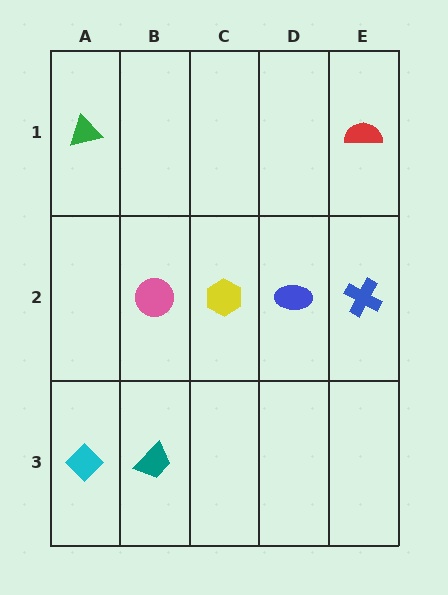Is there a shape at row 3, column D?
No, that cell is empty.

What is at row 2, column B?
A pink circle.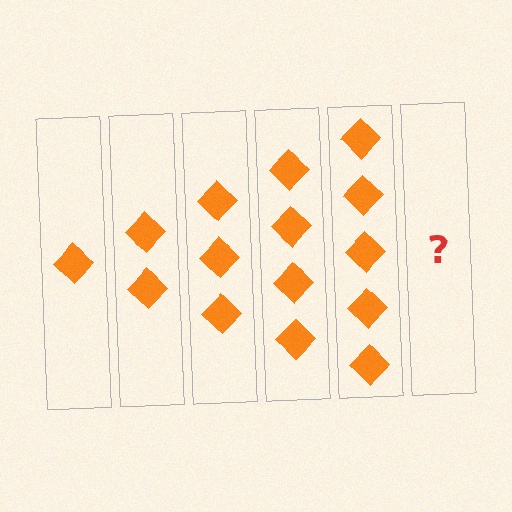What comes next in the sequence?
The next element should be 6 diamonds.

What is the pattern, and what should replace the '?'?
The pattern is that each step adds one more diamond. The '?' should be 6 diamonds.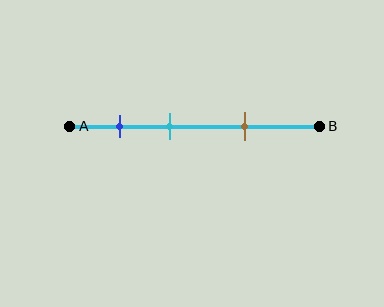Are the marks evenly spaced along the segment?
Yes, the marks are approximately evenly spaced.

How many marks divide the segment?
There are 3 marks dividing the segment.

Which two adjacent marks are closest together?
The blue and cyan marks are the closest adjacent pair.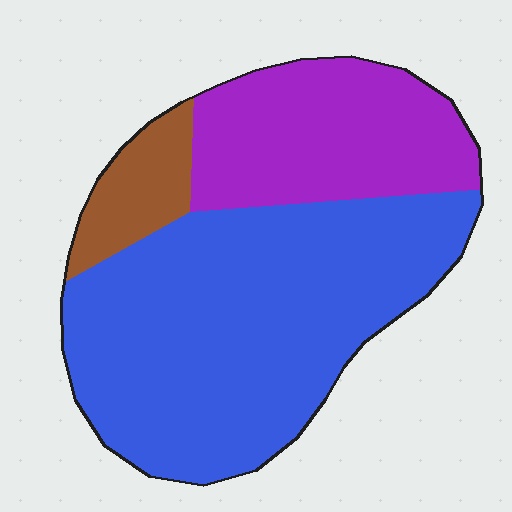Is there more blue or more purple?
Blue.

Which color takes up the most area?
Blue, at roughly 60%.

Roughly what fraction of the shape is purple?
Purple covers roughly 30% of the shape.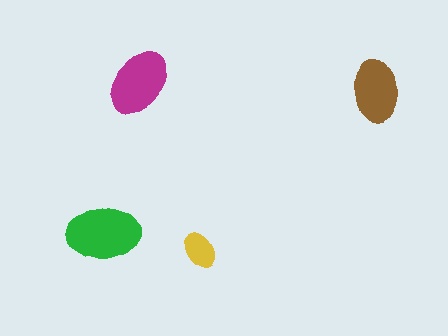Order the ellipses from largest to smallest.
the green one, the magenta one, the brown one, the yellow one.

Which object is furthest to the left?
The green ellipse is leftmost.